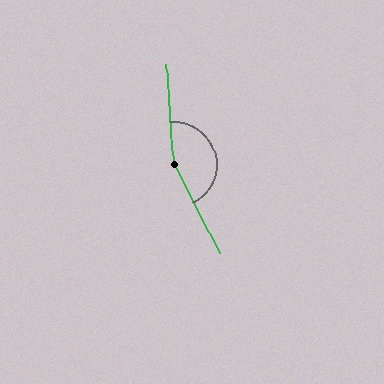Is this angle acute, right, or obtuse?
It is obtuse.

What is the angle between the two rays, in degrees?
Approximately 158 degrees.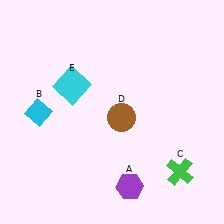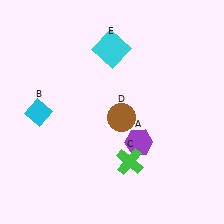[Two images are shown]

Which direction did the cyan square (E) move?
The cyan square (E) moved right.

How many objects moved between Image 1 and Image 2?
3 objects moved between the two images.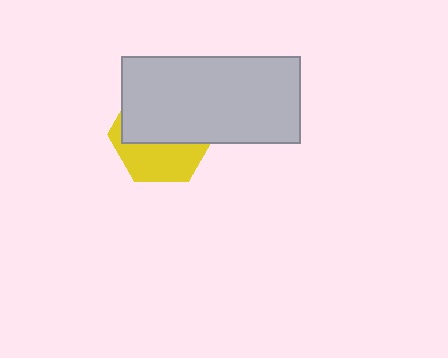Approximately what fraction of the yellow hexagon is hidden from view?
Roughly 58% of the yellow hexagon is hidden behind the light gray rectangle.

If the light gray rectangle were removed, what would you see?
You would see the complete yellow hexagon.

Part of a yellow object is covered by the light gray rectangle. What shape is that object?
It is a hexagon.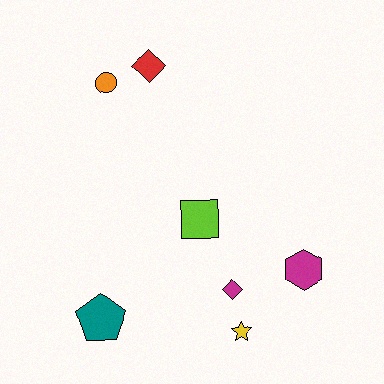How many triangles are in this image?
There are no triangles.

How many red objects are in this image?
There is 1 red object.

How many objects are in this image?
There are 7 objects.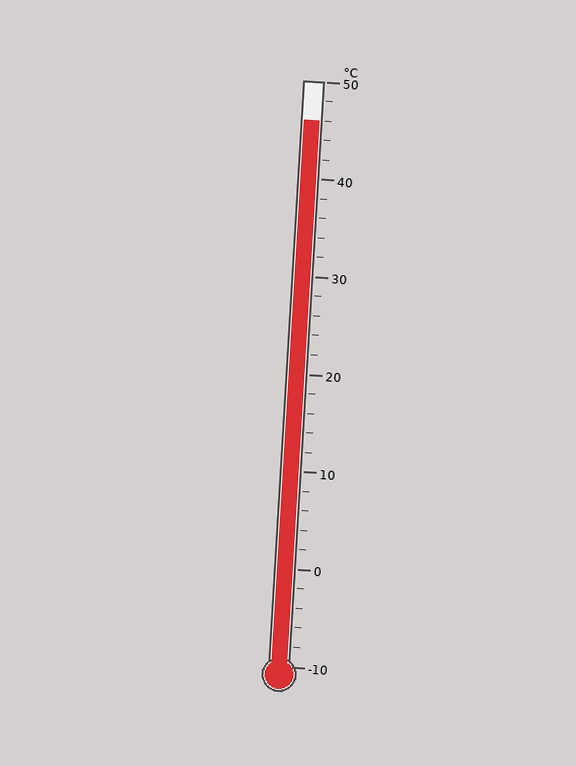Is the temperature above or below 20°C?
The temperature is above 20°C.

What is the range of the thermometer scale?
The thermometer scale ranges from -10°C to 50°C.